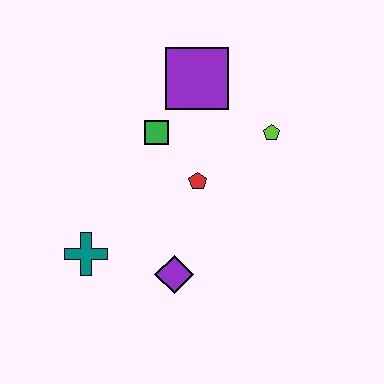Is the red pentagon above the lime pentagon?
No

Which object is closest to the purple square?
The green square is closest to the purple square.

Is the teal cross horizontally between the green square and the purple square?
No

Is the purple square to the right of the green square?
Yes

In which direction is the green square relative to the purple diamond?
The green square is above the purple diamond.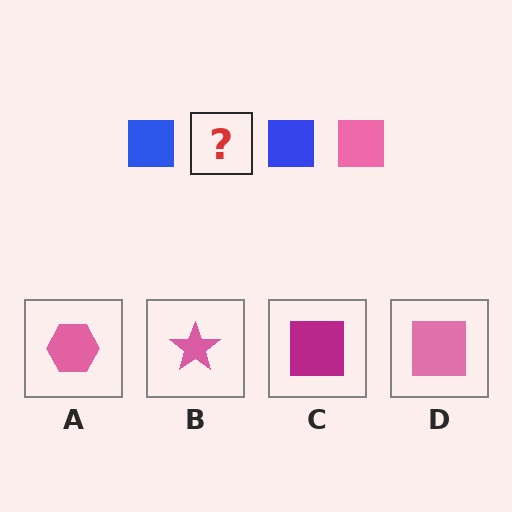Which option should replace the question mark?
Option D.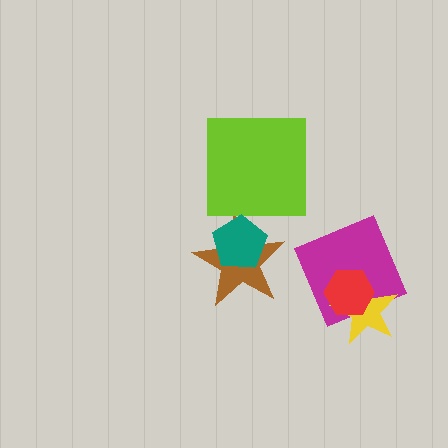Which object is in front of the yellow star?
The red hexagon is in front of the yellow star.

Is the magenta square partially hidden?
Yes, it is partially covered by another shape.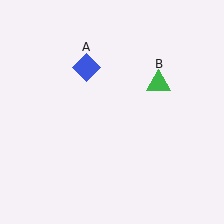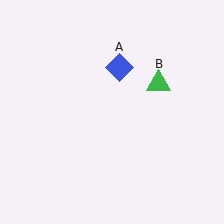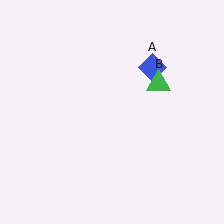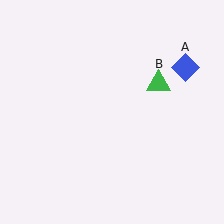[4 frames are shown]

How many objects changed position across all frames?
1 object changed position: blue diamond (object A).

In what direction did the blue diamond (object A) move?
The blue diamond (object A) moved right.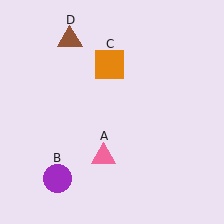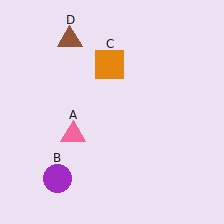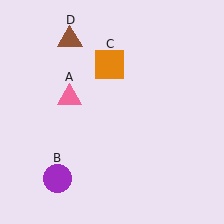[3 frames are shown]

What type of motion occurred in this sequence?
The pink triangle (object A) rotated clockwise around the center of the scene.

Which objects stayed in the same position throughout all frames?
Purple circle (object B) and orange square (object C) and brown triangle (object D) remained stationary.